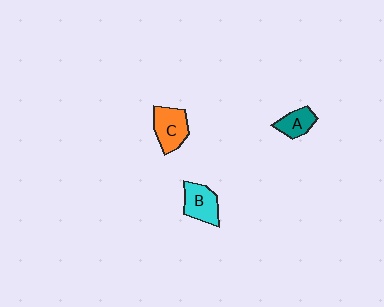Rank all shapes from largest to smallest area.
From largest to smallest: C (orange), B (cyan), A (teal).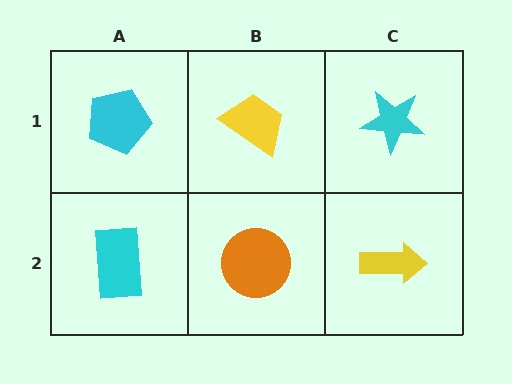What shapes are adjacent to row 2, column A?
A cyan pentagon (row 1, column A), an orange circle (row 2, column B).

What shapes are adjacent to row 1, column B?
An orange circle (row 2, column B), a cyan pentagon (row 1, column A), a cyan star (row 1, column C).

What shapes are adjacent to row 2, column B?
A yellow trapezoid (row 1, column B), a cyan rectangle (row 2, column A), a yellow arrow (row 2, column C).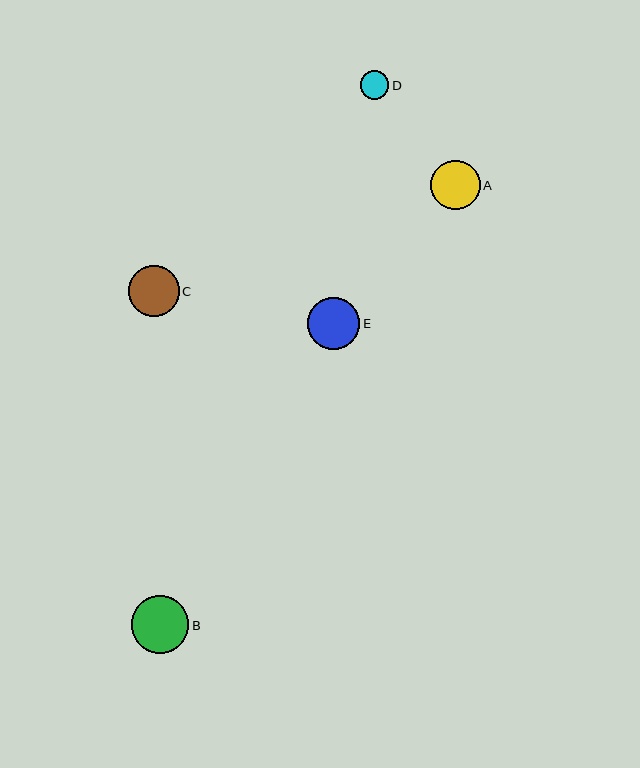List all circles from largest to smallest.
From largest to smallest: B, E, C, A, D.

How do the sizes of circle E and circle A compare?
Circle E and circle A are approximately the same size.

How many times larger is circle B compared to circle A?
Circle B is approximately 1.2 times the size of circle A.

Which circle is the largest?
Circle B is the largest with a size of approximately 57 pixels.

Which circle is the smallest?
Circle D is the smallest with a size of approximately 29 pixels.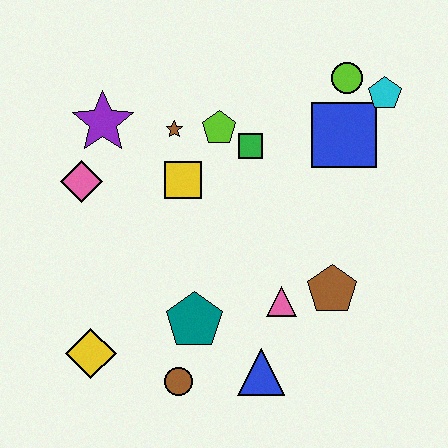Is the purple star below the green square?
No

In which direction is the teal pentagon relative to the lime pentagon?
The teal pentagon is below the lime pentagon.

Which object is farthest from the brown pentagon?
The purple star is farthest from the brown pentagon.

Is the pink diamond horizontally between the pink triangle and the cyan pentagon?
No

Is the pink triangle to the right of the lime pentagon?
Yes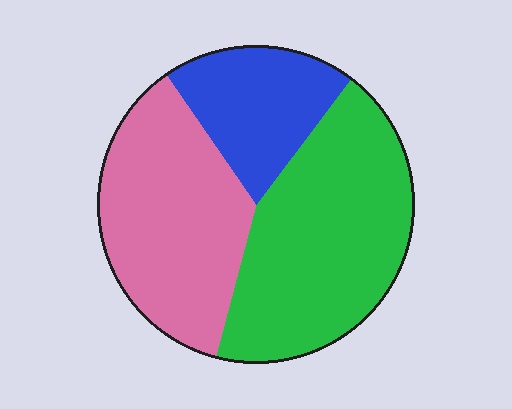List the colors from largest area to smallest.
From largest to smallest: green, pink, blue.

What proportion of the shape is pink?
Pink takes up about three eighths (3/8) of the shape.